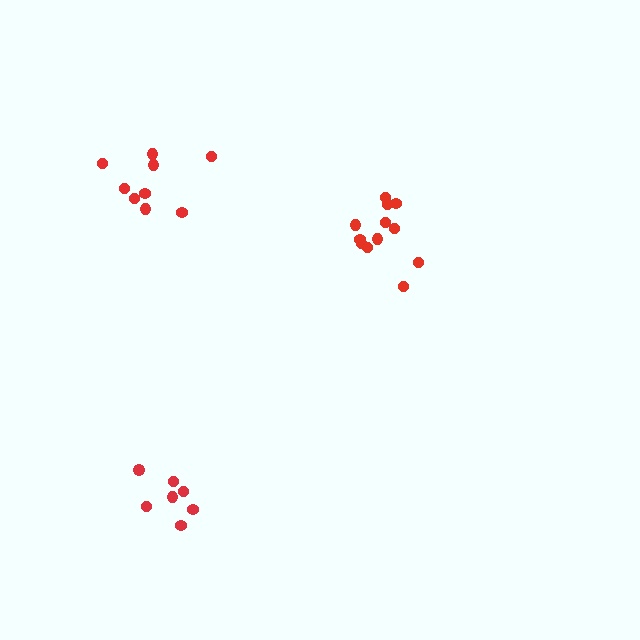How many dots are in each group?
Group 1: 7 dots, Group 2: 9 dots, Group 3: 12 dots (28 total).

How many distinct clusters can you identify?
There are 3 distinct clusters.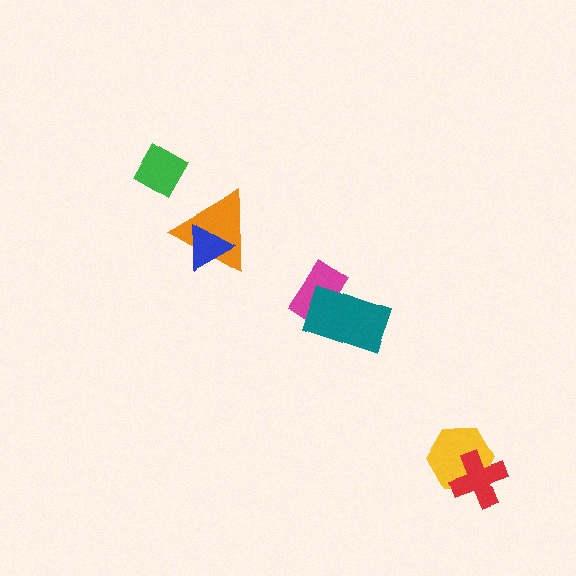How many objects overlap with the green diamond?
0 objects overlap with the green diamond.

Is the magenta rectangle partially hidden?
Yes, it is partially covered by another shape.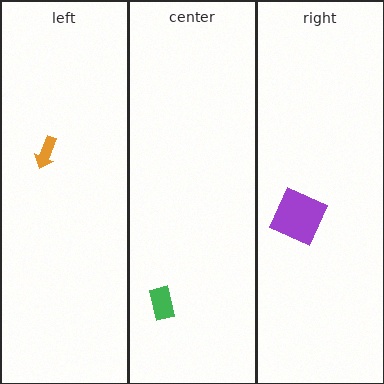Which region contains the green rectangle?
The center region.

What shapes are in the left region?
The orange arrow.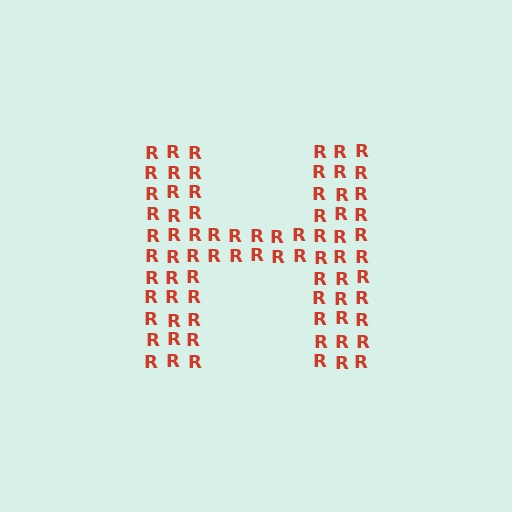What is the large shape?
The large shape is the letter H.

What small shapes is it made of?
It is made of small letter R's.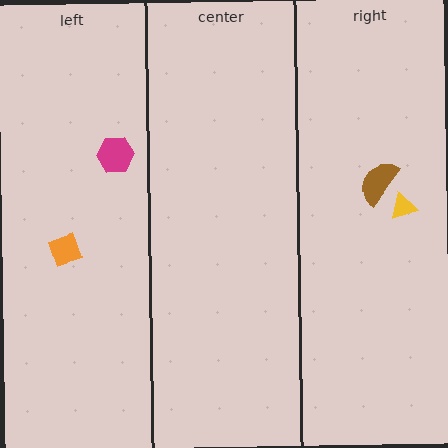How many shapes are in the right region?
2.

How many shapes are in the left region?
2.